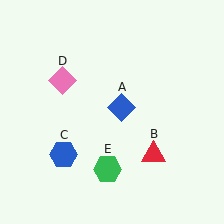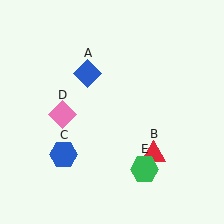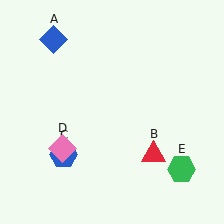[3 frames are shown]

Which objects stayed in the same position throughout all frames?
Red triangle (object B) and blue hexagon (object C) remained stationary.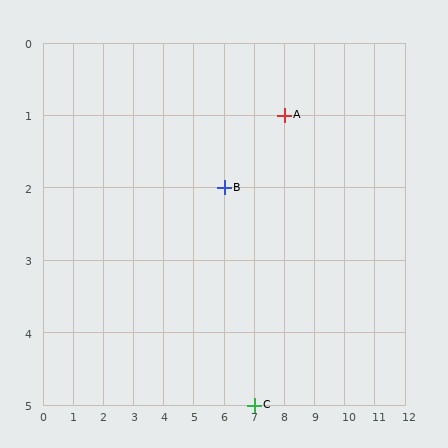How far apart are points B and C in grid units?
Points B and C are 1 column and 3 rows apart (about 3.2 grid units diagonally).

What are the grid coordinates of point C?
Point C is at grid coordinates (7, 5).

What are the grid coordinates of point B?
Point B is at grid coordinates (6, 2).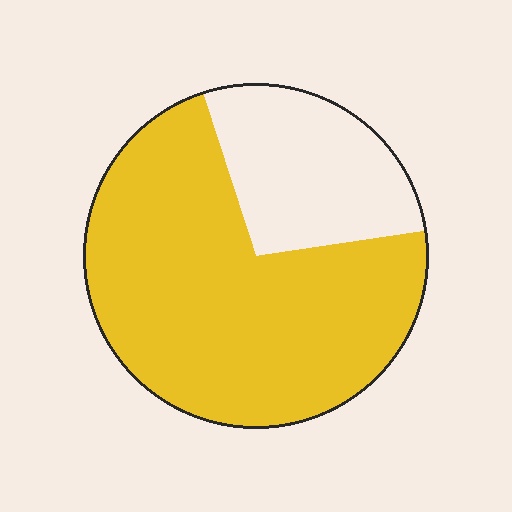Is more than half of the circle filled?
Yes.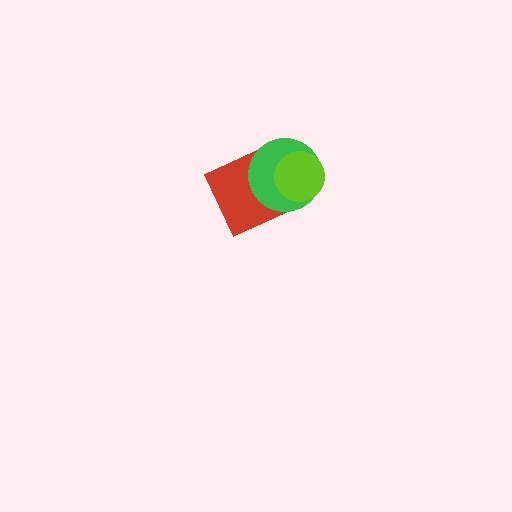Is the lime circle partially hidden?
No, no other shape covers it.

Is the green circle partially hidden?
Yes, it is partially covered by another shape.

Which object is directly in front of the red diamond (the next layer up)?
The green circle is directly in front of the red diamond.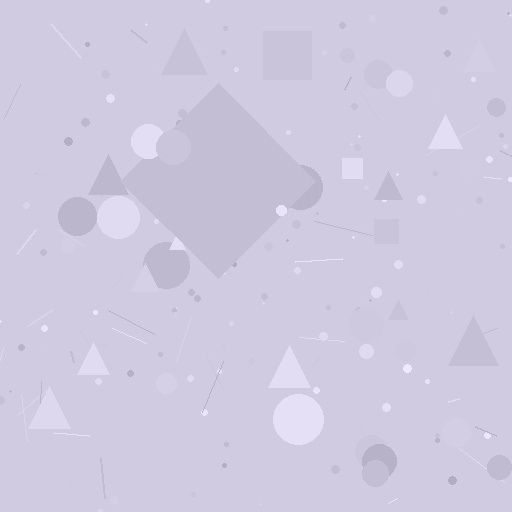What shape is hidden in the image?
A diamond is hidden in the image.